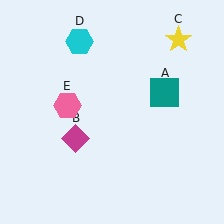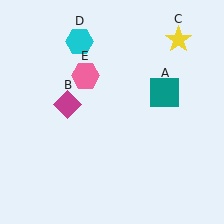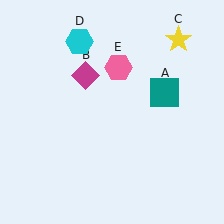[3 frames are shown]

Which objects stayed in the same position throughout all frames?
Teal square (object A) and yellow star (object C) and cyan hexagon (object D) remained stationary.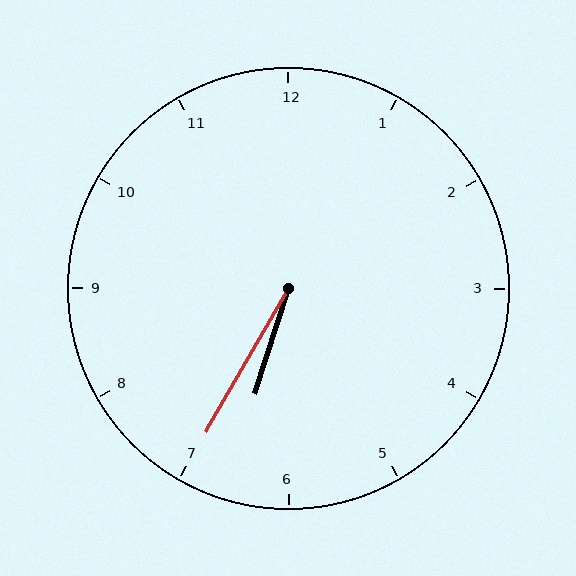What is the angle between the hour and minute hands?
Approximately 12 degrees.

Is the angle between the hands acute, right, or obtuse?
It is acute.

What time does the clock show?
6:35.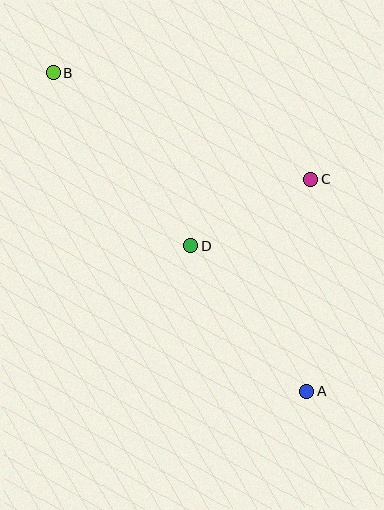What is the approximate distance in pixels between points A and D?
The distance between A and D is approximately 186 pixels.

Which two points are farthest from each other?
Points A and B are farthest from each other.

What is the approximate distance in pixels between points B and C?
The distance between B and C is approximately 279 pixels.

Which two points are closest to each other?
Points C and D are closest to each other.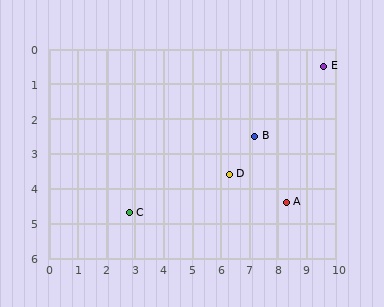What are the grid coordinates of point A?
Point A is at approximately (8.3, 4.4).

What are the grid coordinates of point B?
Point B is at approximately (7.2, 2.5).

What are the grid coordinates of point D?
Point D is at approximately (6.3, 3.6).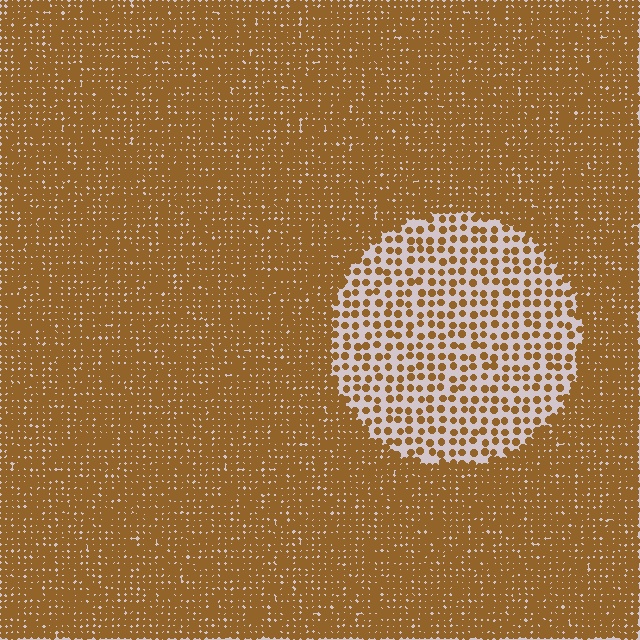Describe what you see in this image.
The image contains small brown elements arranged at two different densities. A circle-shaped region is visible where the elements are less densely packed than the surrounding area.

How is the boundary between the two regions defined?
The boundary is defined by a change in element density (approximately 2.9x ratio). All elements are the same color, size, and shape.